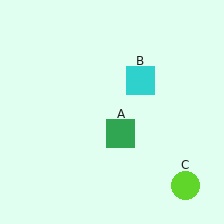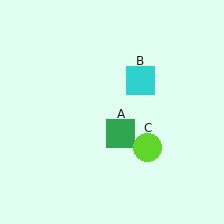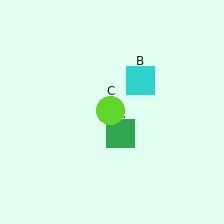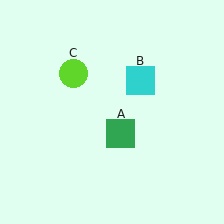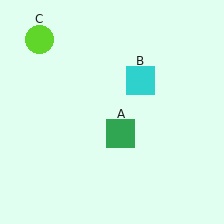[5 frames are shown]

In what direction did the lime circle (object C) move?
The lime circle (object C) moved up and to the left.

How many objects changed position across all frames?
1 object changed position: lime circle (object C).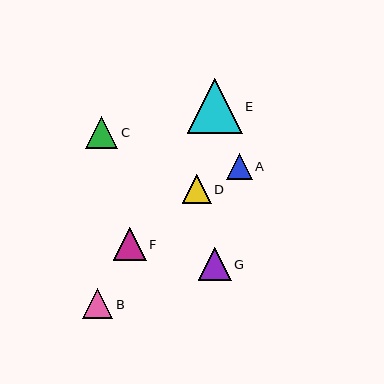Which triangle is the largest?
Triangle E is the largest with a size of approximately 55 pixels.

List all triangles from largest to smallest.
From largest to smallest: E, G, F, C, B, D, A.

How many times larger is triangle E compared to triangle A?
Triangle E is approximately 2.1 times the size of triangle A.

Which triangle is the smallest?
Triangle A is the smallest with a size of approximately 26 pixels.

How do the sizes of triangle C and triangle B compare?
Triangle C and triangle B are approximately the same size.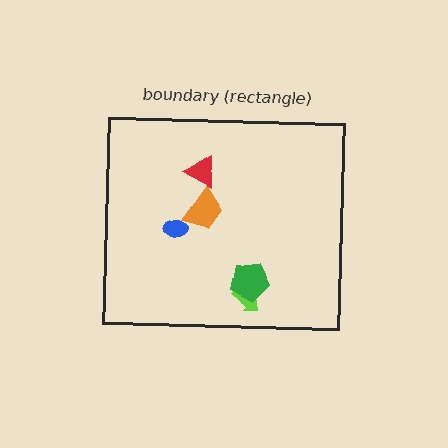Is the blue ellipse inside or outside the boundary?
Inside.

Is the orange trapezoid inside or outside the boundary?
Inside.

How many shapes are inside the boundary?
5 inside, 0 outside.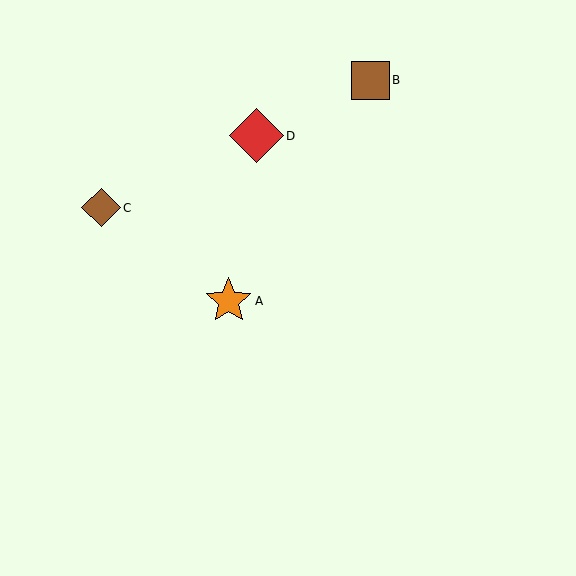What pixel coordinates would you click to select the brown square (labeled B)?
Click at (370, 80) to select the brown square B.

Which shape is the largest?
The red diamond (labeled D) is the largest.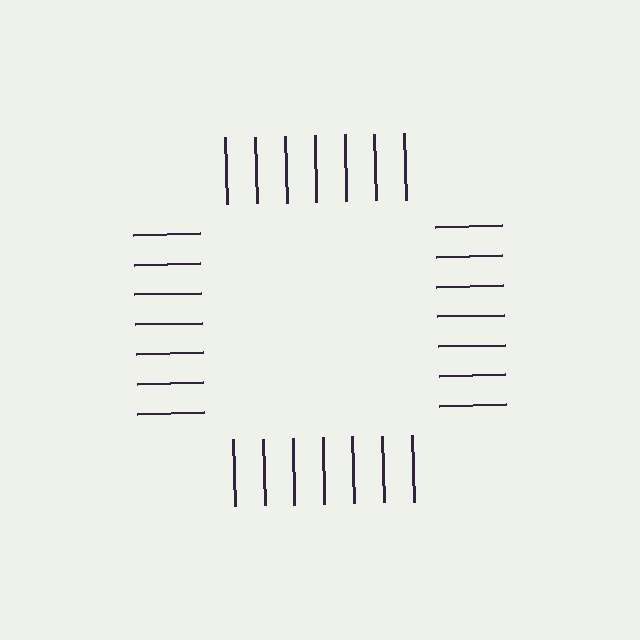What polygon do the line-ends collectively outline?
An illusory square — the line segments terminate on its edges but no continuous stroke is drawn.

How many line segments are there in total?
28 — 7 along each of the 4 edges.